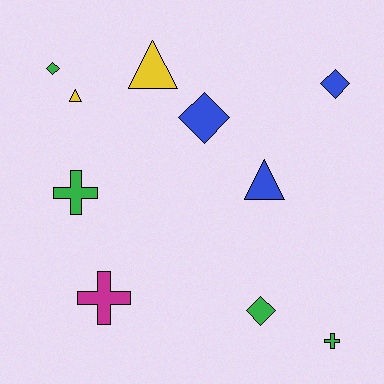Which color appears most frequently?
Green, with 4 objects.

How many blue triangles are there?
There is 1 blue triangle.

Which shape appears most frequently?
Diamond, with 4 objects.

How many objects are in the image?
There are 10 objects.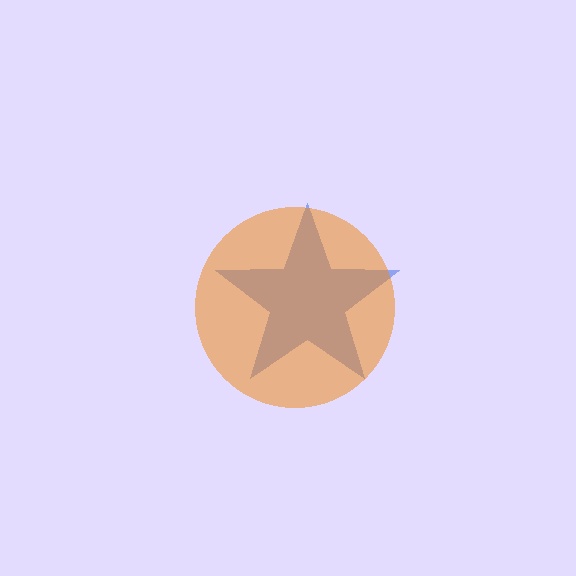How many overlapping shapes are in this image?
There are 2 overlapping shapes in the image.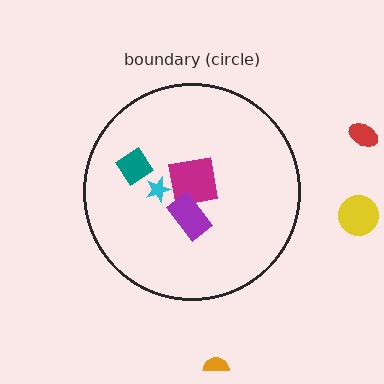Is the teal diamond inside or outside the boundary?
Inside.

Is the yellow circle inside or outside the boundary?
Outside.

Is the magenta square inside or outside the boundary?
Inside.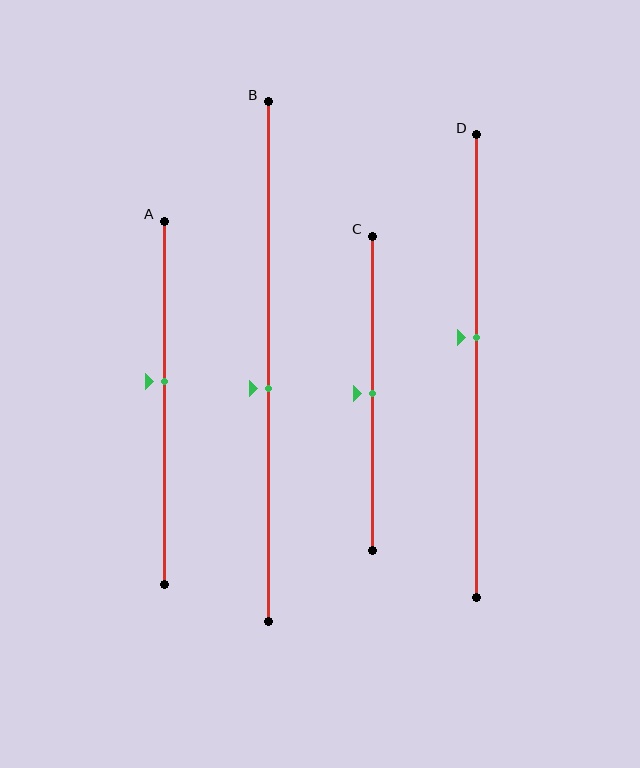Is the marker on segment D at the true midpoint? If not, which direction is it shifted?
No, the marker on segment D is shifted upward by about 6% of the segment length.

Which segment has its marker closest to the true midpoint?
Segment C has its marker closest to the true midpoint.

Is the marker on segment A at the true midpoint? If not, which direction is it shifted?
No, the marker on segment A is shifted upward by about 6% of the segment length.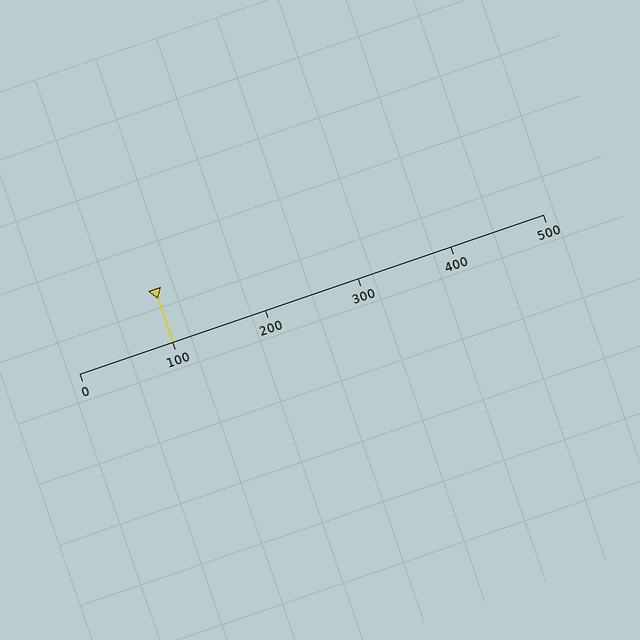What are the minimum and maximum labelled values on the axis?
The axis runs from 0 to 500.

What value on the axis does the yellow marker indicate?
The marker indicates approximately 100.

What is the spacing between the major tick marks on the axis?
The major ticks are spaced 100 apart.